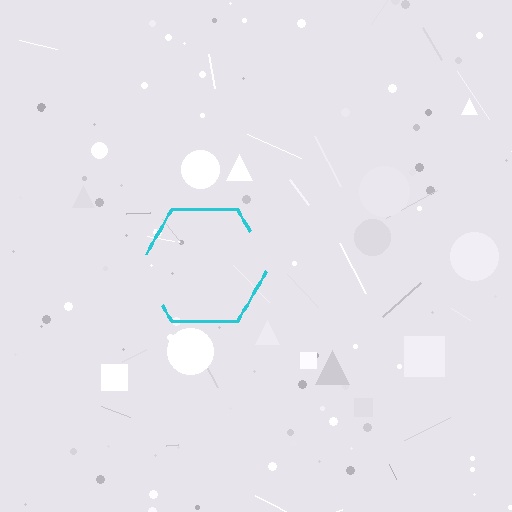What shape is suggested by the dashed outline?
The dashed outline suggests a hexagon.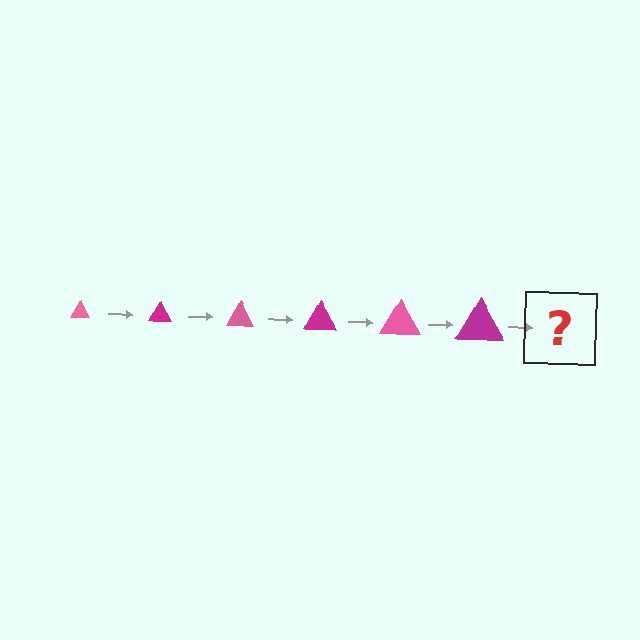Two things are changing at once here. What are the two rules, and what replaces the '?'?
The two rules are that the triangle grows larger each step and the color cycles through pink and magenta. The '?' should be a pink triangle, larger than the previous one.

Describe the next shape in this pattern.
It should be a pink triangle, larger than the previous one.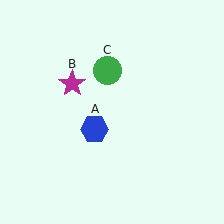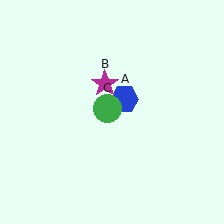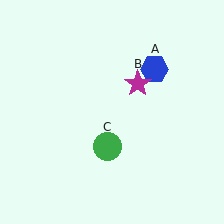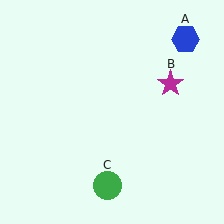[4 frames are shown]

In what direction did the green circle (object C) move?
The green circle (object C) moved down.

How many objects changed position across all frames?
3 objects changed position: blue hexagon (object A), magenta star (object B), green circle (object C).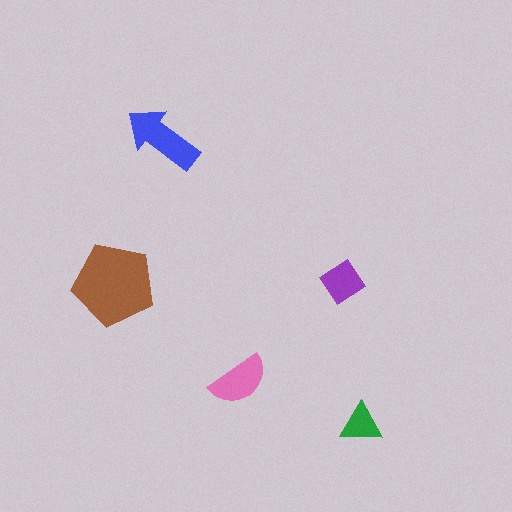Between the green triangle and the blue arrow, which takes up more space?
The blue arrow.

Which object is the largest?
The brown pentagon.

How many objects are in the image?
There are 5 objects in the image.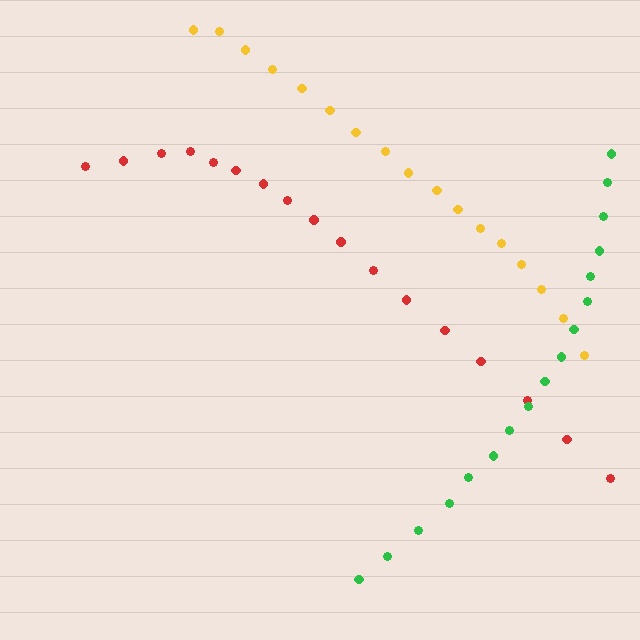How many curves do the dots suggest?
There are 3 distinct paths.